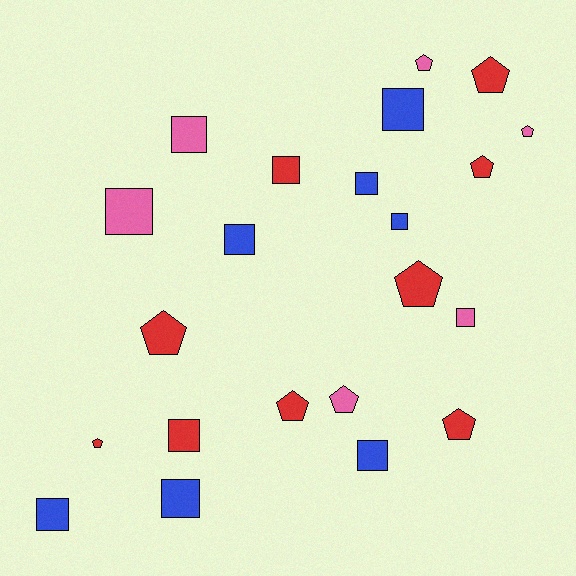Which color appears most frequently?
Red, with 9 objects.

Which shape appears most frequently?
Square, with 12 objects.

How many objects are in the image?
There are 22 objects.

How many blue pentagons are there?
There are no blue pentagons.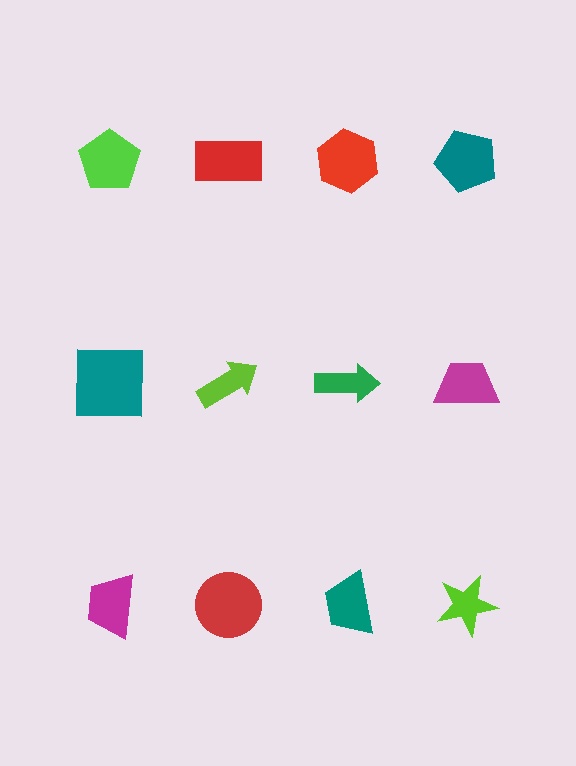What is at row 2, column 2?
A lime arrow.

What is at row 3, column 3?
A teal trapezoid.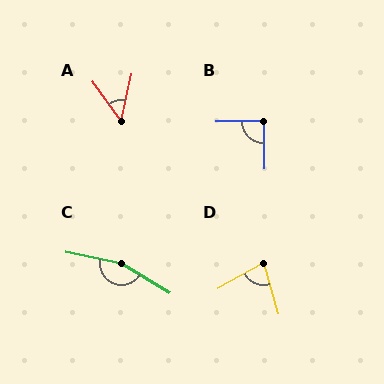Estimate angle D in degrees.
Approximately 78 degrees.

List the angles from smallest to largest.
A (48°), D (78°), B (90°), C (160°).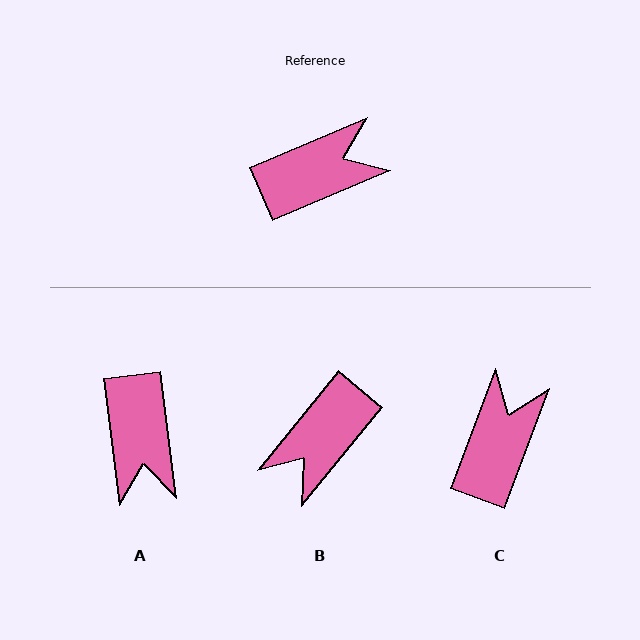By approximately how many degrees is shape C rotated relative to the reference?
Approximately 47 degrees counter-clockwise.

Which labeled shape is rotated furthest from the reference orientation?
B, about 152 degrees away.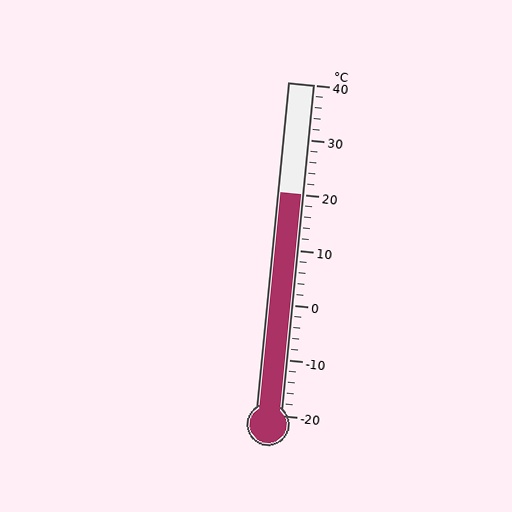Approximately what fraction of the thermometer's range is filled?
The thermometer is filled to approximately 65% of its range.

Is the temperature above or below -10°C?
The temperature is above -10°C.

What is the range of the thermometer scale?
The thermometer scale ranges from -20°C to 40°C.